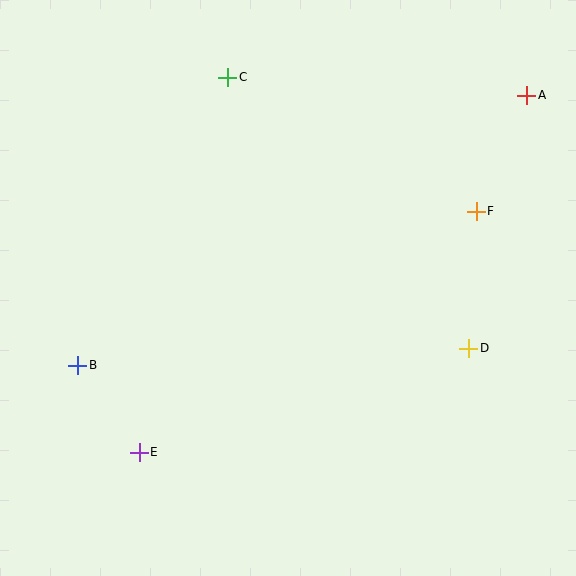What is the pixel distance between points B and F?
The distance between B and F is 427 pixels.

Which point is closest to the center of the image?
Point D at (469, 348) is closest to the center.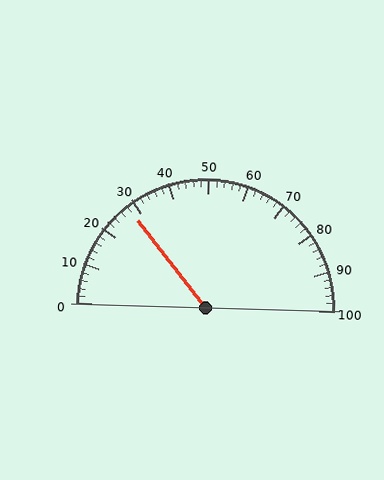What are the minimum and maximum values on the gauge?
The gauge ranges from 0 to 100.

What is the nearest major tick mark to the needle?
The nearest major tick mark is 30.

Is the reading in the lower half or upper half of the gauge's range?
The reading is in the lower half of the range (0 to 100).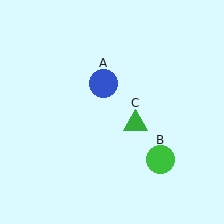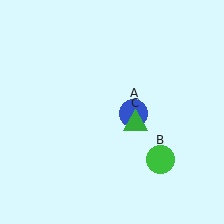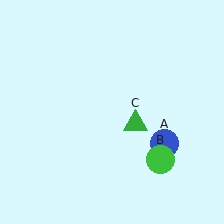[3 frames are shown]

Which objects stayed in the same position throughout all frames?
Green circle (object B) and green triangle (object C) remained stationary.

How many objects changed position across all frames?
1 object changed position: blue circle (object A).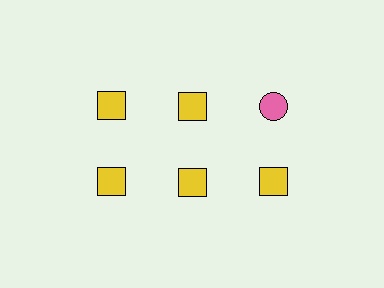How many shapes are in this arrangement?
There are 6 shapes arranged in a grid pattern.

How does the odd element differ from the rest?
It differs in both color (pink instead of yellow) and shape (circle instead of square).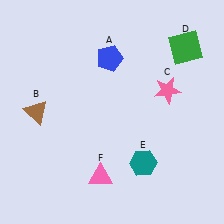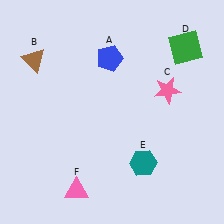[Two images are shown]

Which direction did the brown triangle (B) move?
The brown triangle (B) moved up.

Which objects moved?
The objects that moved are: the brown triangle (B), the pink triangle (F).